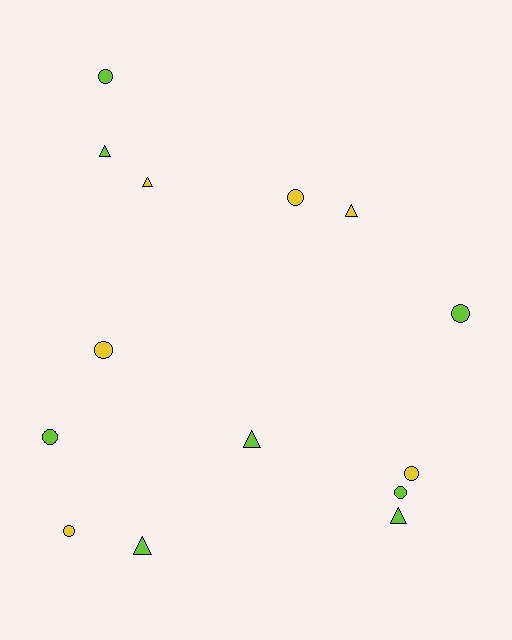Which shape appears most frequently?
Circle, with 8 objects.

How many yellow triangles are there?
There are 2 yellow triangles.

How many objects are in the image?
There are 14 objects.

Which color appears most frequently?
Lime, with 8 objects.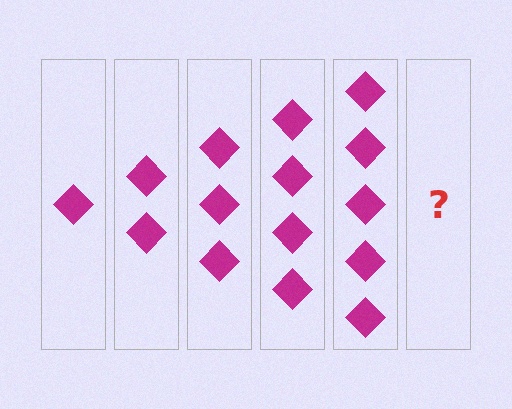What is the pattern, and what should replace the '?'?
The pattern is that each step adds one more diamond. The '?' should be 6 diamonds.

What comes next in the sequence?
The next element should be 6 diamonds.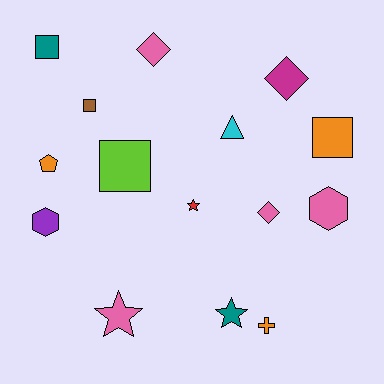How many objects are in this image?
There are 15 objects.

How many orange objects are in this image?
There are 3 orange objects.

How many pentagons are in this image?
There is 1 pentagon.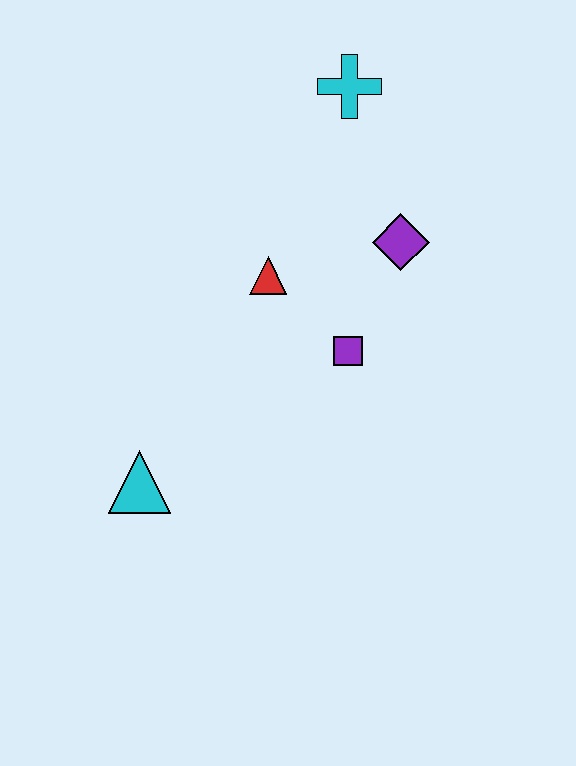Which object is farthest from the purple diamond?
The cyan triangle is farthest from the purple diamond.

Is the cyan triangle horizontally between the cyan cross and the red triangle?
No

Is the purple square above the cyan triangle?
Yes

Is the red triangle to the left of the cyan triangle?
No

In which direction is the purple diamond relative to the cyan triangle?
The purple diamond is to the right of the cyan triangle.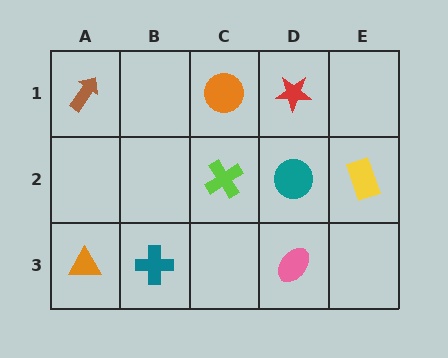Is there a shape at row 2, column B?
No, that cell is empty.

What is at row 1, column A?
A brown arrow.